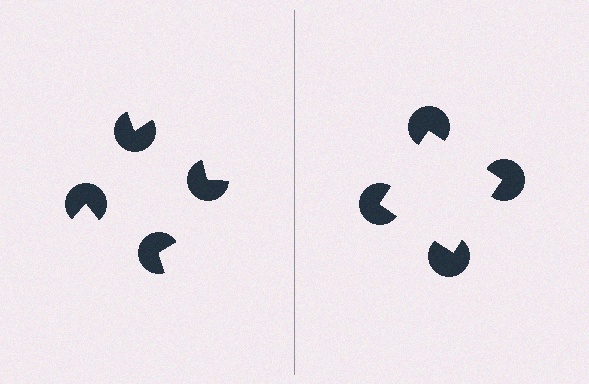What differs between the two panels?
The pac-man discs are positioned identically on both sides; only the wedge orientations differ. On the right they align to a square; on the left they are misaligned.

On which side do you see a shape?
An illusory square appears on the right side. On the left side the wedge cuts are rotated, so no coherent shape forms.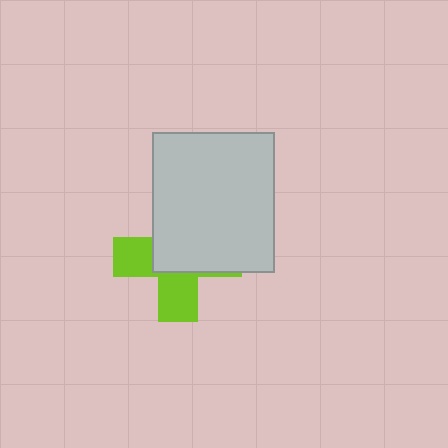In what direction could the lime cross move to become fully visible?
The lime cross could move toward the lower-left. That would shift it out from behind the light gray rectangle entirely.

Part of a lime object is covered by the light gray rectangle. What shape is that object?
It is a cross.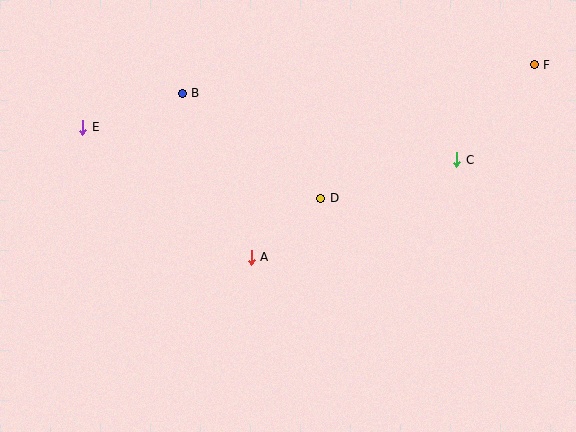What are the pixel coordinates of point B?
Point B is at (182, 93).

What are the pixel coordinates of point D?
Point D is at (321, 198).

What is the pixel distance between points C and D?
The distance between C and D is 141 pixels.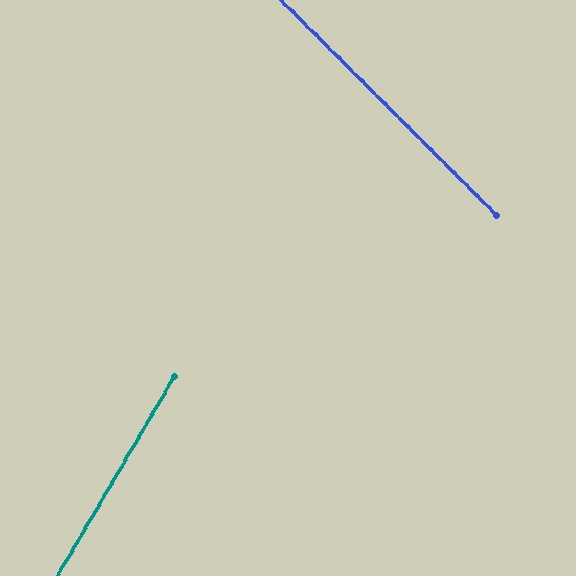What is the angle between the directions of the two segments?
Approximately 75 degrees.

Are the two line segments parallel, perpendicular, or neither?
Neither parallel nor perpendicular — they differ by about 75°.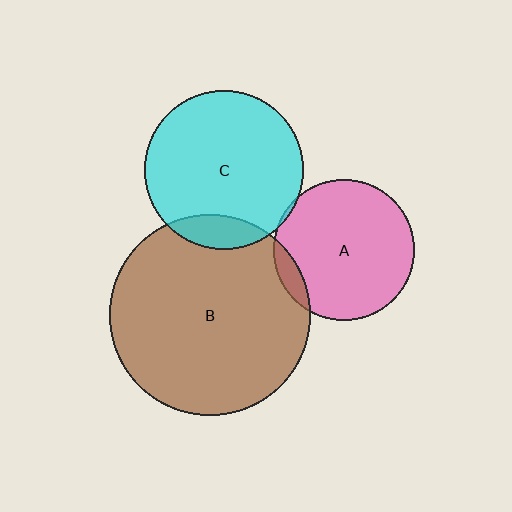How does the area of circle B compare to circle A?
Approximately 2.0 times.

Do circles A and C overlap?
Yes.